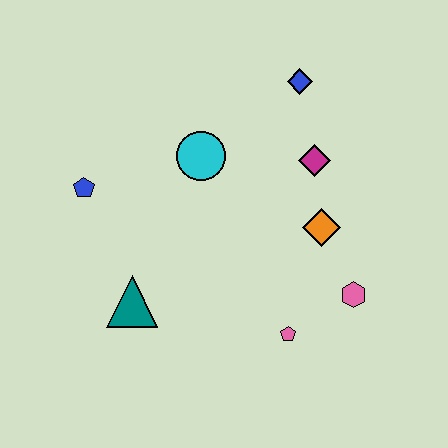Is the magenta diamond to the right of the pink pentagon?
Yes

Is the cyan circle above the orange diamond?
Yes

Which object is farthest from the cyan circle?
The pink hexagon is farthest from the cyan circle.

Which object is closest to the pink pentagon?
The pink hexagon is closest to the pink pentagon.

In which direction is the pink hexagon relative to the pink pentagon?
The pink hexagon is to the right of the pink pentagon.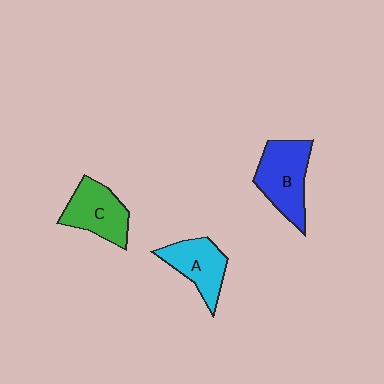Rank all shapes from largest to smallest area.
From largest to smallest: B (blue), C (green), A (cyan).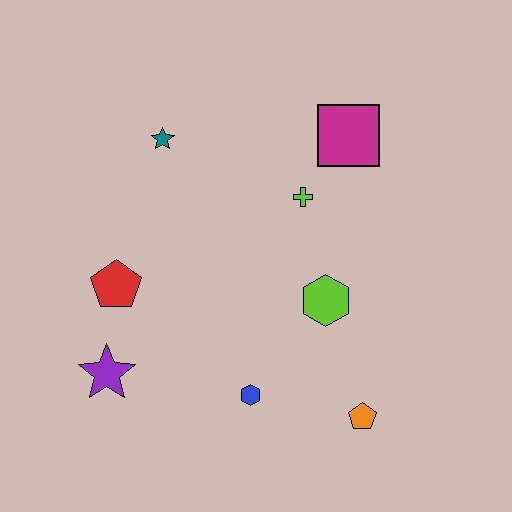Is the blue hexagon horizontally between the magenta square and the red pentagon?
Yes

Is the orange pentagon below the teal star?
Yes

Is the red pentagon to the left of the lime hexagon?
Yes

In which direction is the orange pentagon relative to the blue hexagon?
The orange pentagon is to the right of the blue hexagon.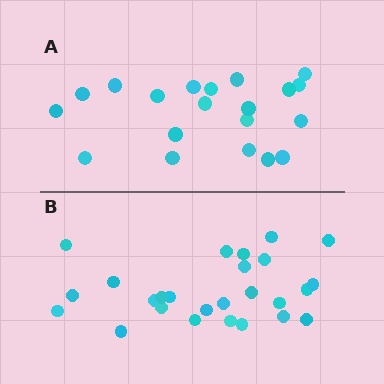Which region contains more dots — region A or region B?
Region B (the bottom region) has more dots.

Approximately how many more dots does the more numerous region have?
Region B has about 6 more dots than region A.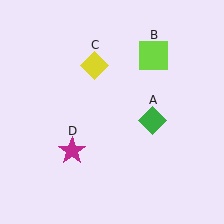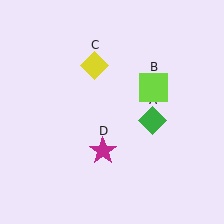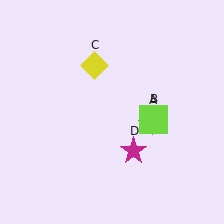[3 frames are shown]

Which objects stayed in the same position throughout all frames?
Green diamond (object A) and yellow diamond (object C) remained stationary.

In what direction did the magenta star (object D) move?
The magenta star (object D) moved right.